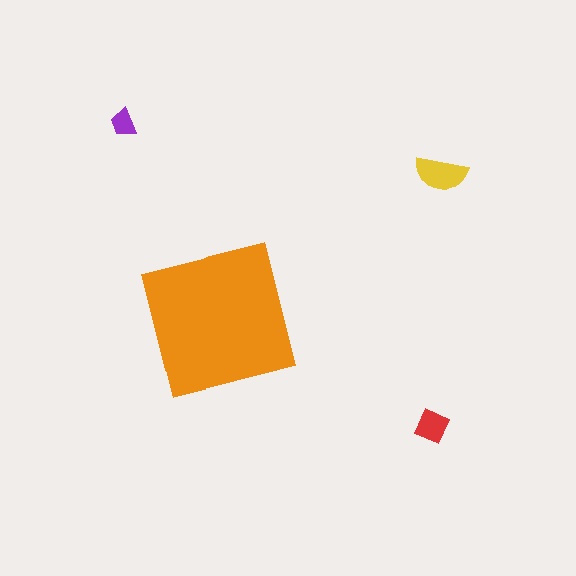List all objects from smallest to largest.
The purple trapezoid, the red diamond, the yellow semicircle, the orange square.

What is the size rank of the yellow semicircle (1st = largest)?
2nd.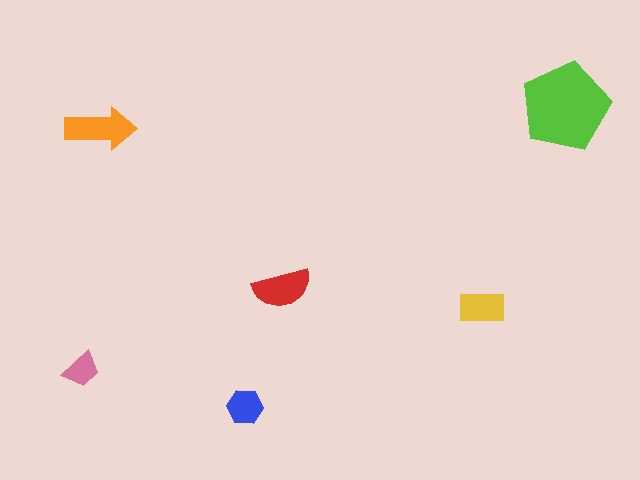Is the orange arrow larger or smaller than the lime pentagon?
Smaller.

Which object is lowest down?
The blue hexagon is bottommost.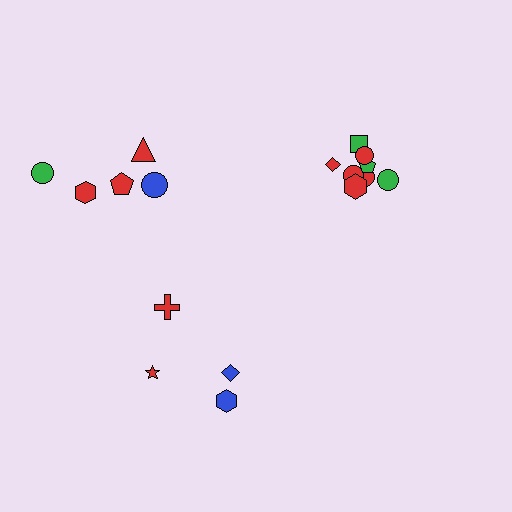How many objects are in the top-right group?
There are 8 objects.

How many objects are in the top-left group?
There are 5 objects.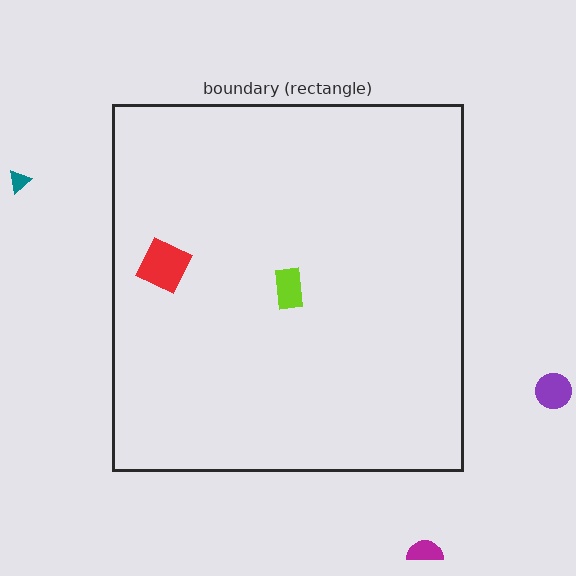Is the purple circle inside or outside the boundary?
Outside.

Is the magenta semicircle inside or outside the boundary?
Outside.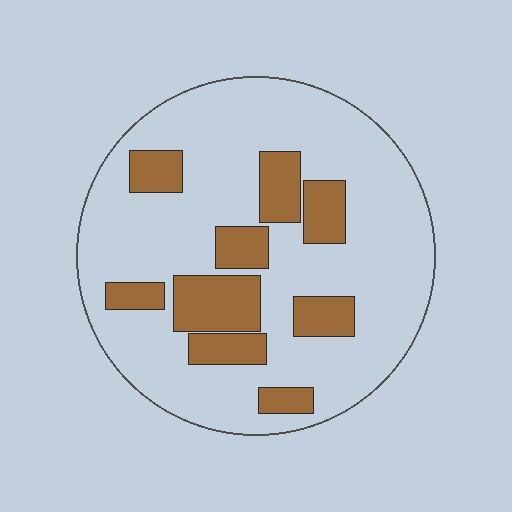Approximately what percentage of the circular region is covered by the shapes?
Approximately 25%.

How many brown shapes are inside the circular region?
9.